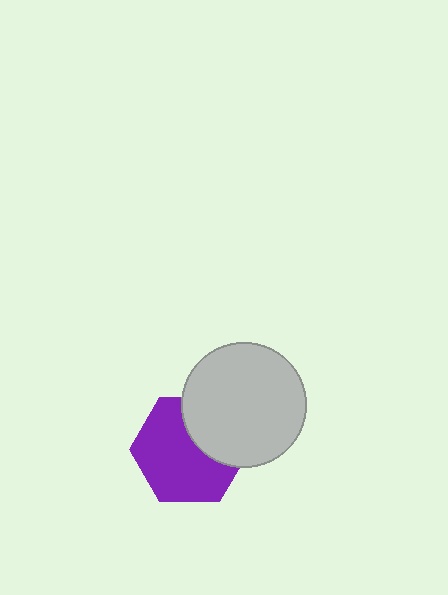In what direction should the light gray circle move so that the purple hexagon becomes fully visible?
The light gray circle should move toward the upper-right. That is the shortest direction to clear the overlap and leave the purple hexagon fully visible.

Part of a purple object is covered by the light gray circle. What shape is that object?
It is a hexagon.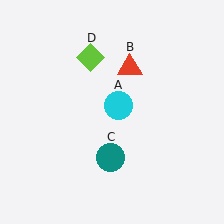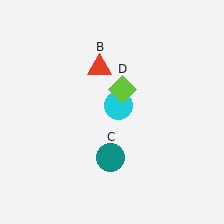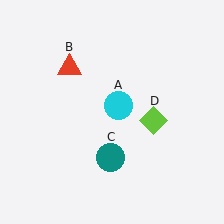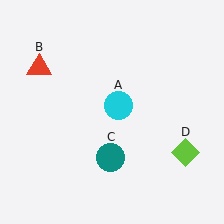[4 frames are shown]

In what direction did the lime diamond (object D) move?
The lime diamond (object D) moved down and to the right.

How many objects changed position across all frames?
2 objects changed position: red triangle (object B), lime diamond (object D).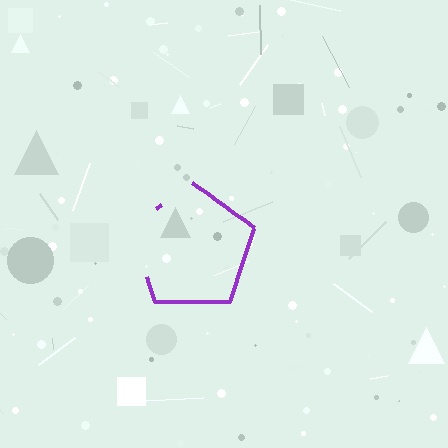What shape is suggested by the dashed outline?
The dashed outline suggests a pentagon.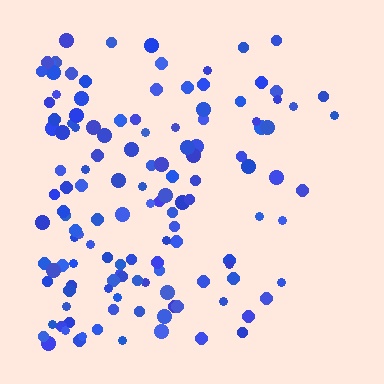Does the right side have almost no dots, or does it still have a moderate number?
Still a moderate number, just noticeably fewer than the left.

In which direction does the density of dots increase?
From right to left, with the left side densest.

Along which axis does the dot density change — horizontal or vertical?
Horizontal.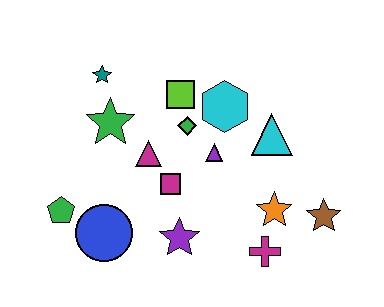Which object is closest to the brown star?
The orange star is closest to the brown star.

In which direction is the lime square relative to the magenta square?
The lime square is above the magenta square.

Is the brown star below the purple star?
No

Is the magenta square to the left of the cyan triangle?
Yes